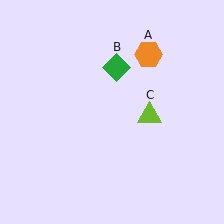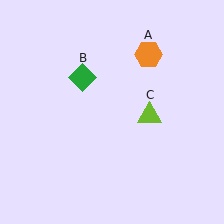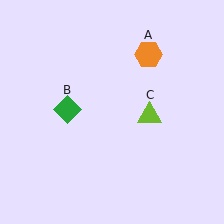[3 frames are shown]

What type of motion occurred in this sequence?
The green diamond (object B) rotated counterclockwise around the center of the scene.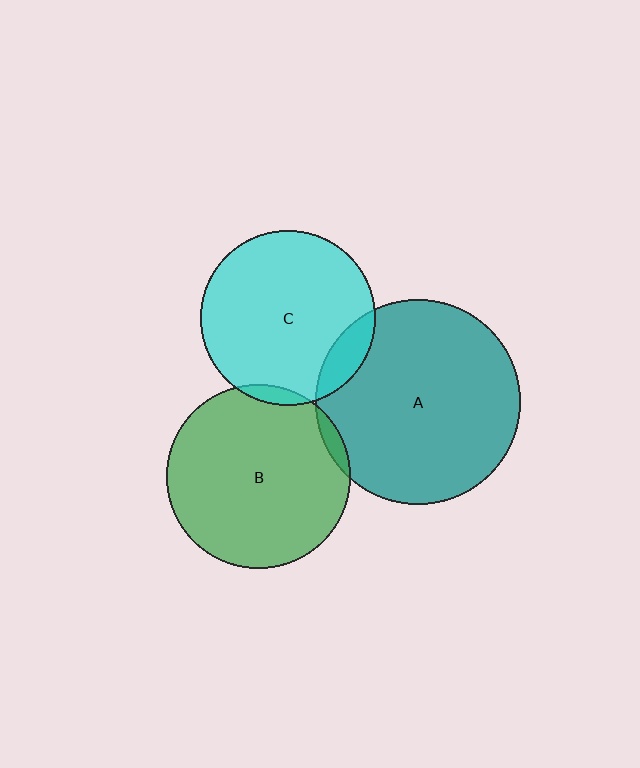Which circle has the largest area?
Circle A (teal).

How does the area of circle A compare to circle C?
Approximately 1.4 times.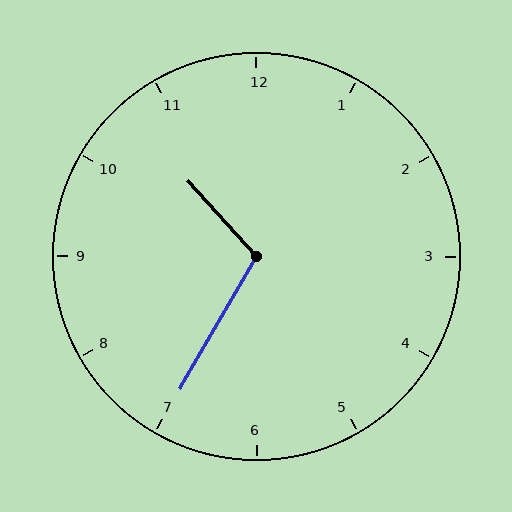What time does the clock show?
10:35.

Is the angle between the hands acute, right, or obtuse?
It is obtuse.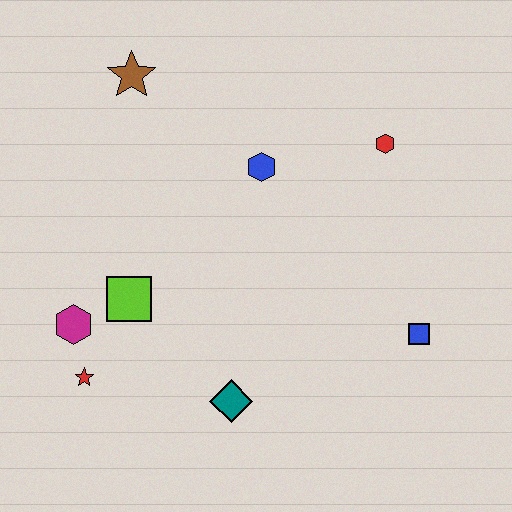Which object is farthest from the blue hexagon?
The red star is farthest from the blue hexagon.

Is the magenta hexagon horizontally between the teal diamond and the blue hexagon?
No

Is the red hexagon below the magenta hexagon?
No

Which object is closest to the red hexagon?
The blue hexagon is closest to the red hexagon.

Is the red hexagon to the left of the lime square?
No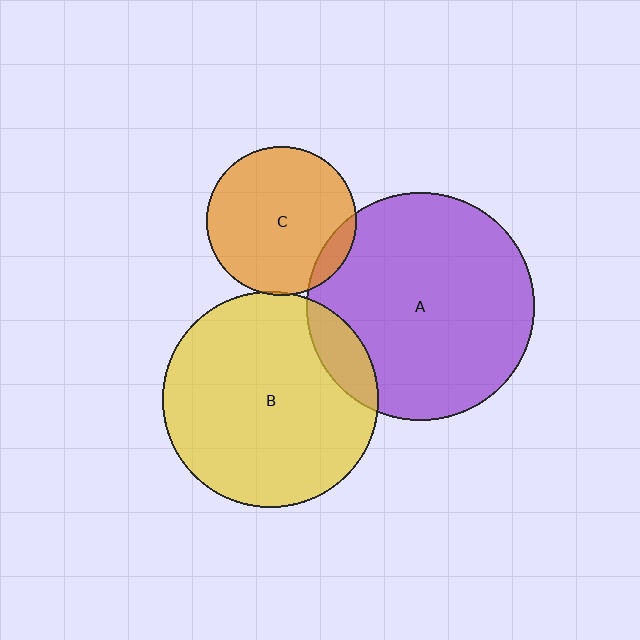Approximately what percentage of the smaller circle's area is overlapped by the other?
Approximately 5%.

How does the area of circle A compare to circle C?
Approximately 2.3 times.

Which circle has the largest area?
Circle A (purple).